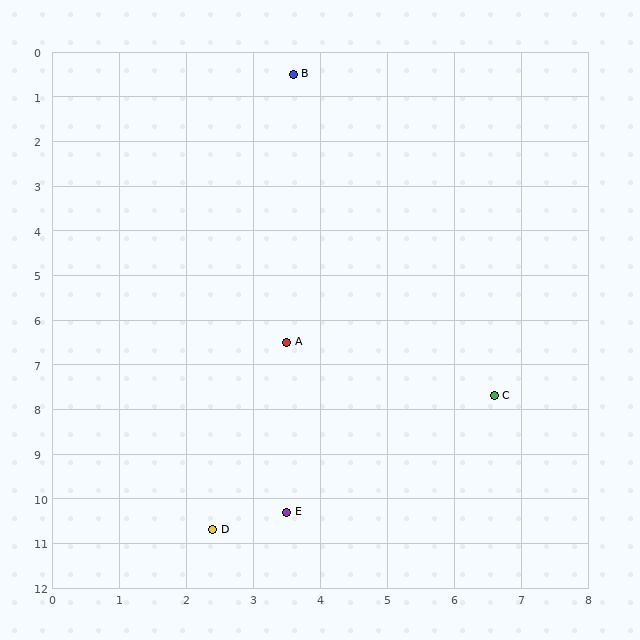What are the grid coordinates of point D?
Point D is at approximately (2.4, 10.7).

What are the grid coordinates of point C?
Point C is at approximately (6.6, 7.7).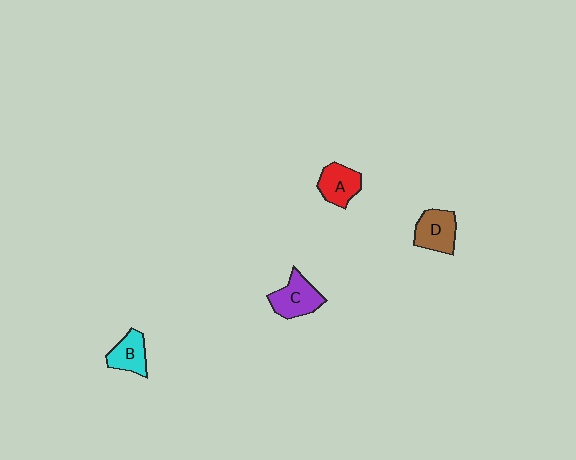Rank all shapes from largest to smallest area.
From largest to smallest: C (purple), D (brown), A (red), B (cyan).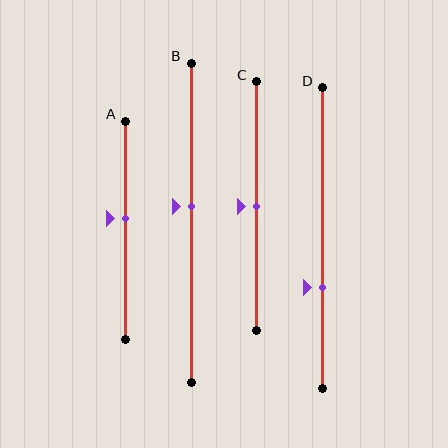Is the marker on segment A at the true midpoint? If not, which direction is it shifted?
No, the marker on segment A is shifted upward by about 6% of the segment length.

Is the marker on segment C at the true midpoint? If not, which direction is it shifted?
Yes, the marker on segment C is at the true midpoint.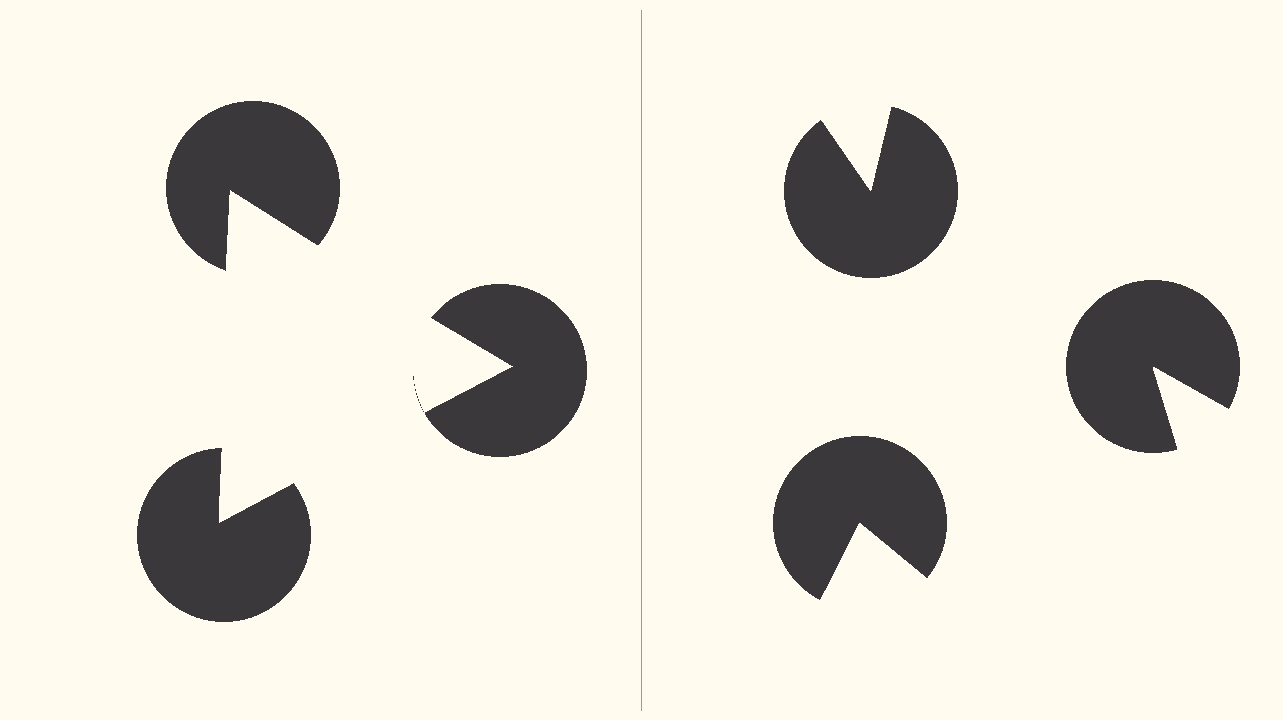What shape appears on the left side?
An illusory triangle.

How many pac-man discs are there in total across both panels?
6 — 3 on each side.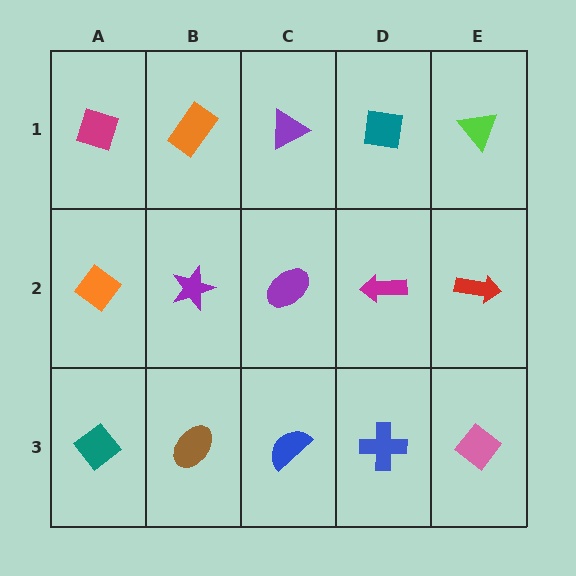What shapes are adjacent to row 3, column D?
A magenta arrow (row 2, column D), a blue semicircle (row 3, column C), a pink diamond (row 3, column E).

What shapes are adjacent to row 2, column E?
A lime triangle (row 1, column E), a pink diamond (row 3, column E), a magenta arrow (row 2, column D).